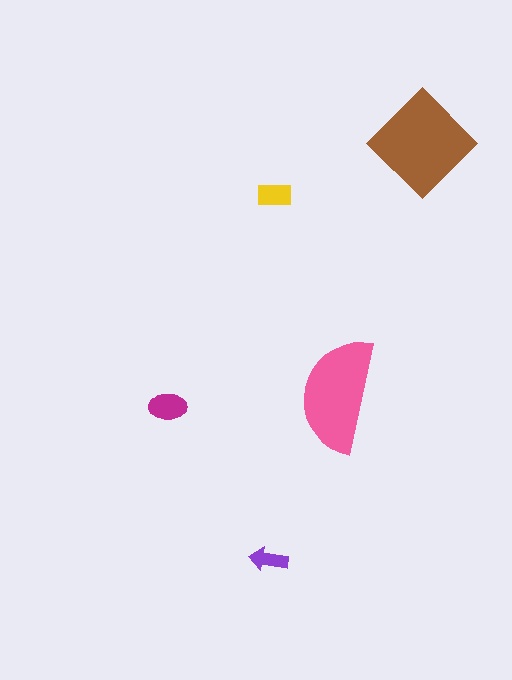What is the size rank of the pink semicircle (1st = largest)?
2nd.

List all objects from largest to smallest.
The brown diamond, the pink semicircle, the magenta ellipse, the yellow rectangle, the purple arrow.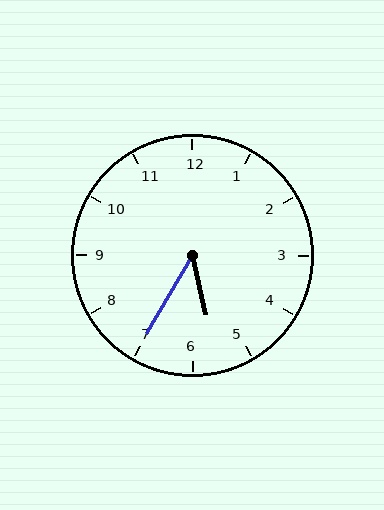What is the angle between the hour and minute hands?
Approximately 42 degrees.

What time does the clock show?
5:35.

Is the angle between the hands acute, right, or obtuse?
It is acute.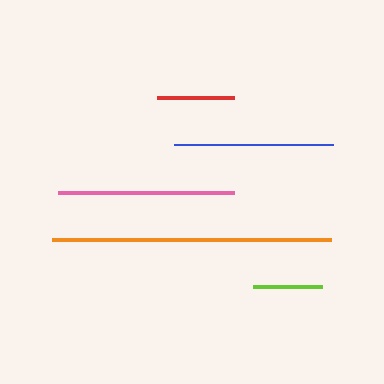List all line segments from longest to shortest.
From longest to shortest: orange, pink, blue, red, lime.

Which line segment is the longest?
The orange line is the longest at approximately 279 pixels.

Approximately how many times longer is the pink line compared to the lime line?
The pink line is approximately 2.5 times the length of the lime line.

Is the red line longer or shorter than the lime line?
The red line is longer than the lime line.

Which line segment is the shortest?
The lime line is the shortest at approximately 70 pixels.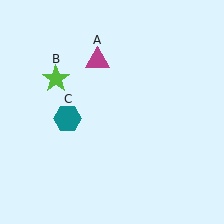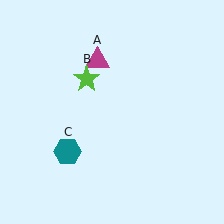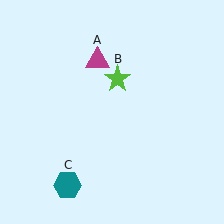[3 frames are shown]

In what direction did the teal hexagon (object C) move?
The teal hexagon (object C) moved down.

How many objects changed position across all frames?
2 objects changed position: lime star (object B), teal hexagon (object C).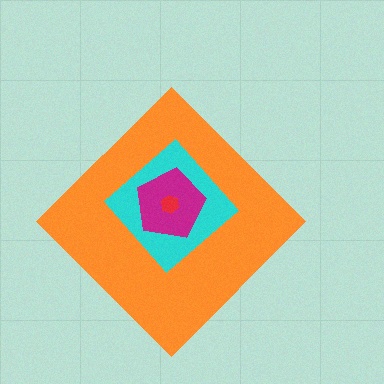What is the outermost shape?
The orange diamond.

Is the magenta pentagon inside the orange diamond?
Yes.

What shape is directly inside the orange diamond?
The cyan diamond.